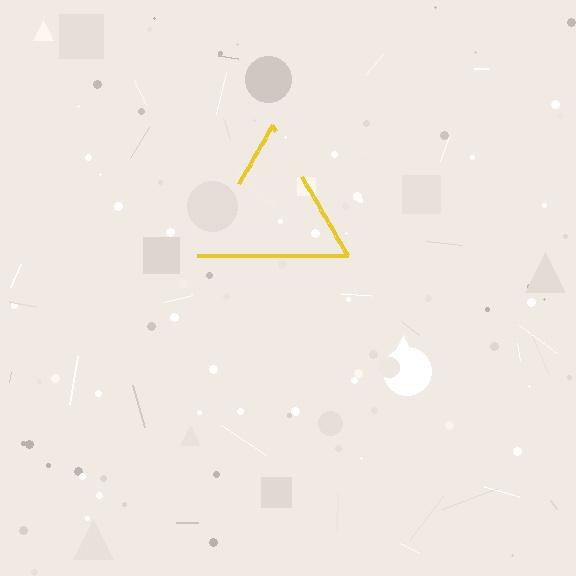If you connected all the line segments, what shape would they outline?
They would outline a triangle.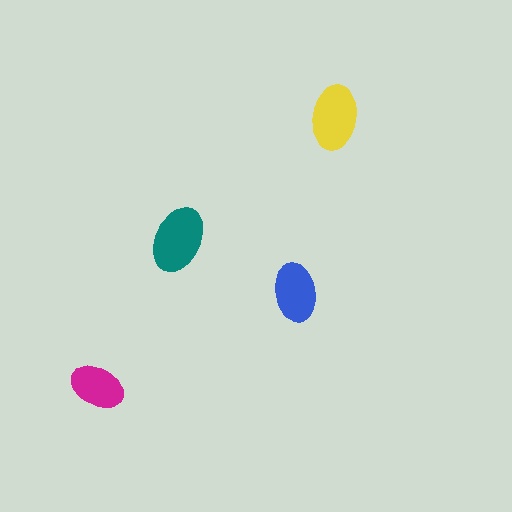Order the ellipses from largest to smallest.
the teal one, the yellow one, the blue one, the magenta one.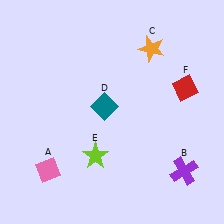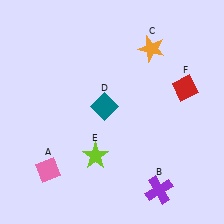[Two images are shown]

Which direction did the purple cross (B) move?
The purple cross (B) moved left.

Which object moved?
The purple cross (B) moved left.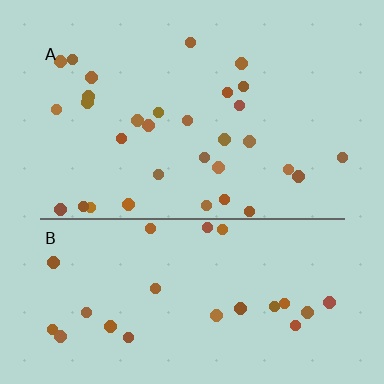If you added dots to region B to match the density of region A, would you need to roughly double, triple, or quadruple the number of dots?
Approximately double.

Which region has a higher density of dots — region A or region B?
A (the top).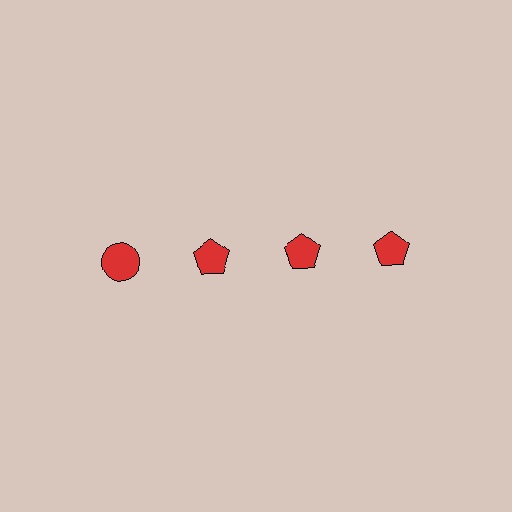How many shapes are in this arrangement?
There are 4 shapes arranged in a grid pattern.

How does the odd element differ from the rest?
It has a different shape: circle instead of pentagon.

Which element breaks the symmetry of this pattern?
The red circle in the top row, leftmost column breaks the symmetry. All other shapes are red pentagons.